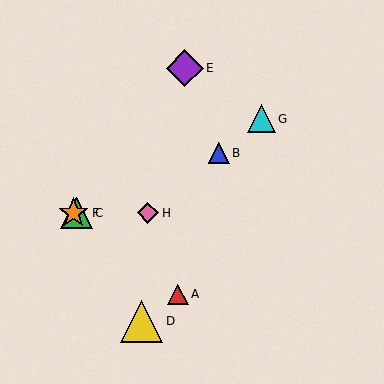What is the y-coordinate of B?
Object B is at y≈153.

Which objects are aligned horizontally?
Objects C, F, H are aligned horizontally.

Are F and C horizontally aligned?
Yes, both are at y≈213.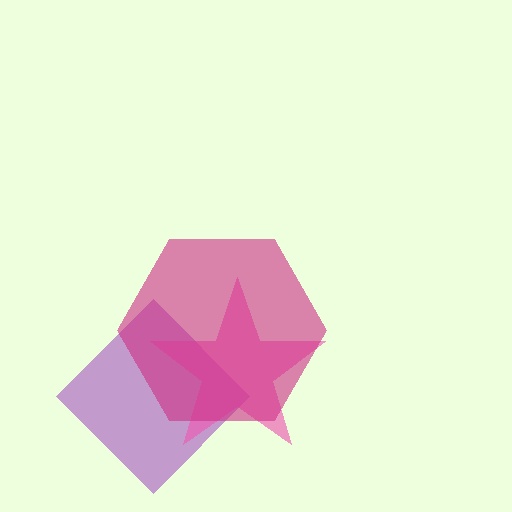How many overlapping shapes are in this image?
There are 3 overlapping shapes in the image.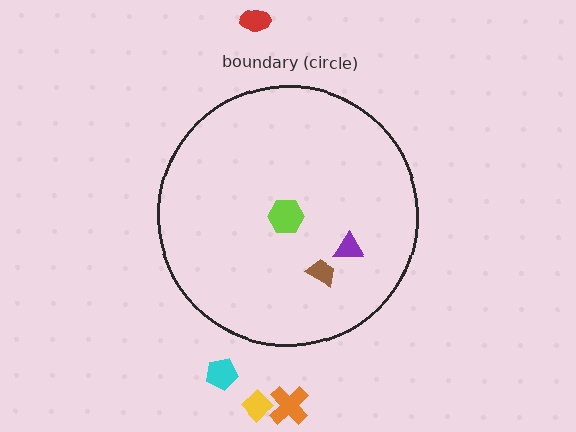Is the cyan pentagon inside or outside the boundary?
Outside.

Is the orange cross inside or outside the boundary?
Outside.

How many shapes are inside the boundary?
3 inside, 4 outside.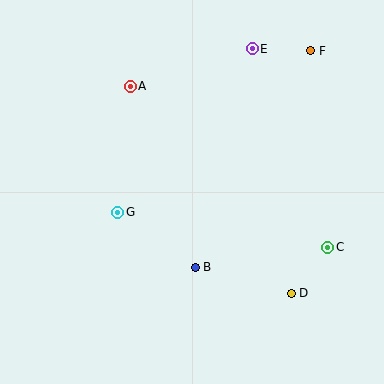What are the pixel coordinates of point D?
Point D is at (291, 293).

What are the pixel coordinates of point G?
Point G is at (118, 212).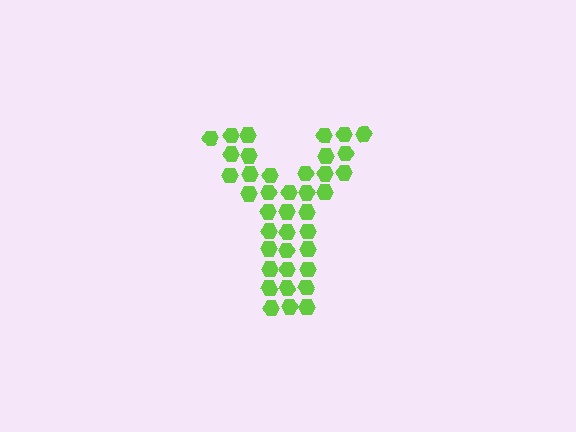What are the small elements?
The small elements are hexagons.